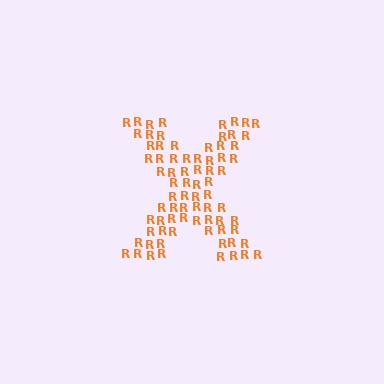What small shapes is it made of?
It is made of small letter R's.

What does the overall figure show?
The overall figure shows the letter X.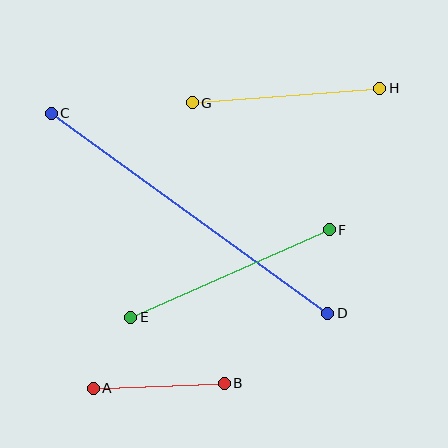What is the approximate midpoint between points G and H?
The midpoint is at approximately (286, 96) pixels.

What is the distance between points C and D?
The distance is approximately 341 pixels.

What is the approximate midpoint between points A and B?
The midpoint is at approximately (159, 386) pixels.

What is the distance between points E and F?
The distance is approximately 217 pixels.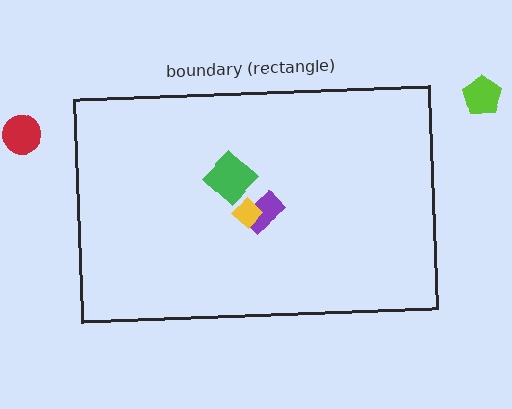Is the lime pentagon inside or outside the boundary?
Outside.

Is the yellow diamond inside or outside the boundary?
Inside.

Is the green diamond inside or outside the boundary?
Inside.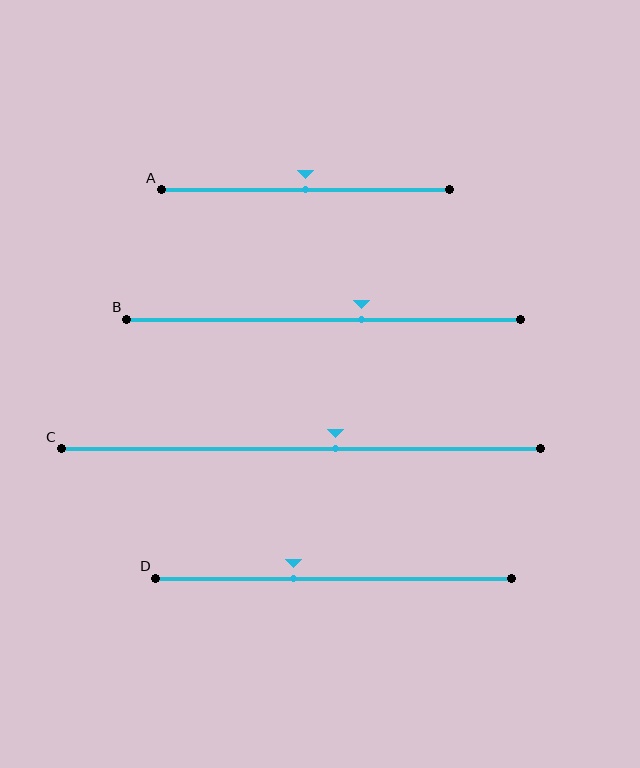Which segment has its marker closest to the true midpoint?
Segment A has its marker closest to the true midpoint.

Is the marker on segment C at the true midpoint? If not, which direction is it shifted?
No, the marker on segment C is shifted to the right by about 7% of the segment length.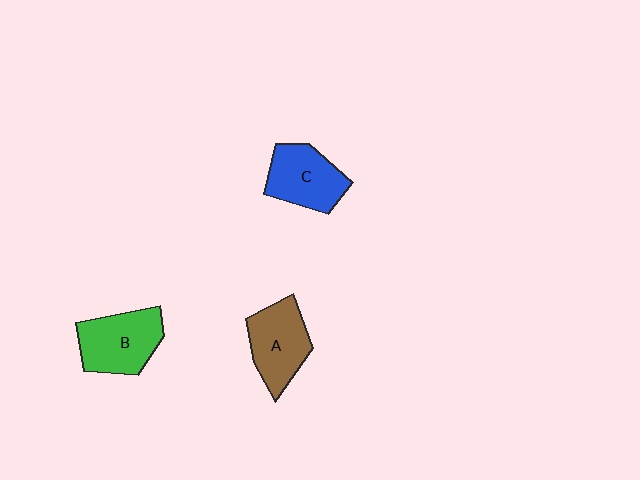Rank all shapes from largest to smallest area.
From largest to smallest: B (green), A (brown), C (blue).